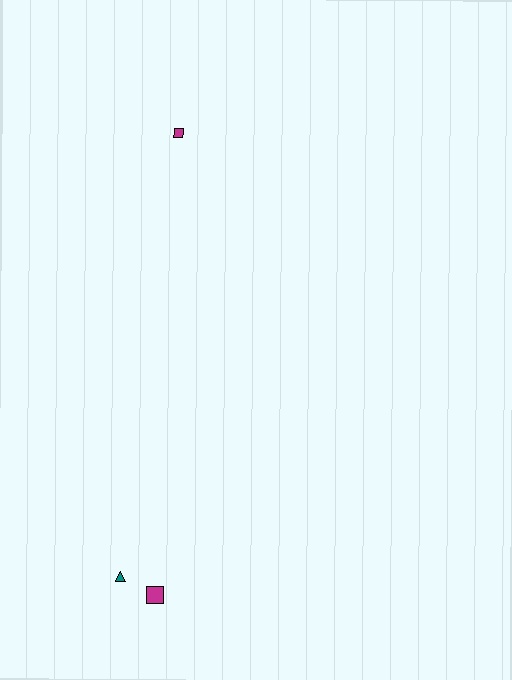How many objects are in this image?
There are 3 objects.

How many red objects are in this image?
There are no red objects.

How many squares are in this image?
There are 2 squares.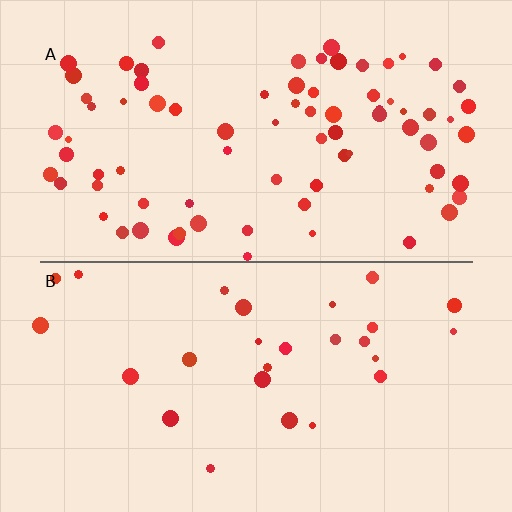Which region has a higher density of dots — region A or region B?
A (the top).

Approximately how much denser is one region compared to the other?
Approximately 2.8× — region A over region B.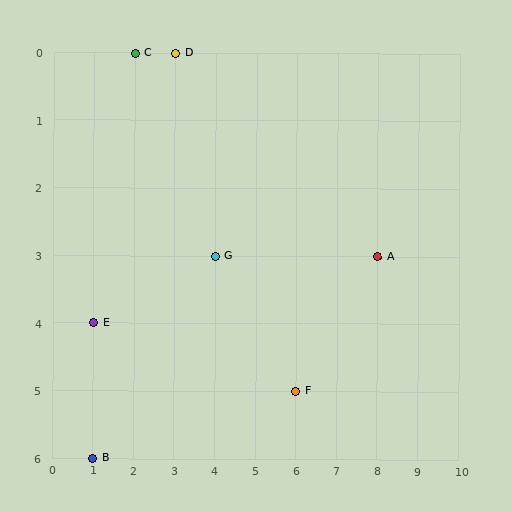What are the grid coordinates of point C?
Point C is at grid coordinates (2, 0).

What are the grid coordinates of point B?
Point B is at grid coordinates (1, 6).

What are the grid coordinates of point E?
Point E is at grid coordinates (1, 4).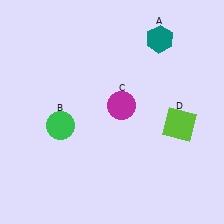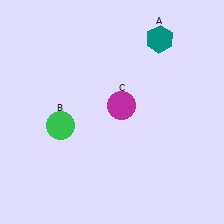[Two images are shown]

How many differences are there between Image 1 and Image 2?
There is 1 difference between the two images.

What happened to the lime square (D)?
The lime square (D) was removed in Image 2. It was in the bottom-right area of Image 1.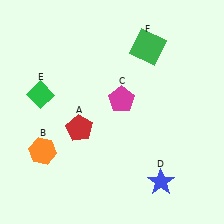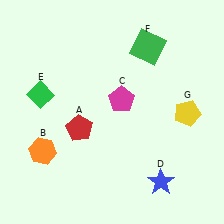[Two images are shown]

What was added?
A yellow pentagon (G) was added in Image 2.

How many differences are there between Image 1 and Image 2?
There is 1 difference between the two images.